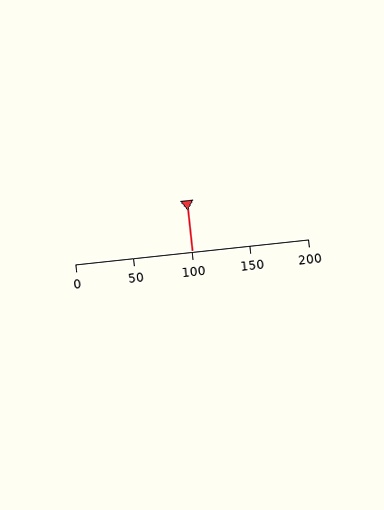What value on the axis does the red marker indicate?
The marker indicates approximately 100.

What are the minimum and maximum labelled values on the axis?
The axis runs from 0 to 200.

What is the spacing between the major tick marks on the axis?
The major ticks are spaced 50 apart.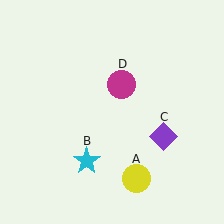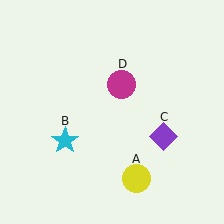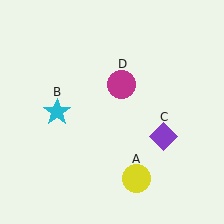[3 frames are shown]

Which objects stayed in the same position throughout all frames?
Yellow circle (object A) and purple diamond (object C) and magenta circle (object D) remained stationary.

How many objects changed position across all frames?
1 object changed position: cyan star (object B).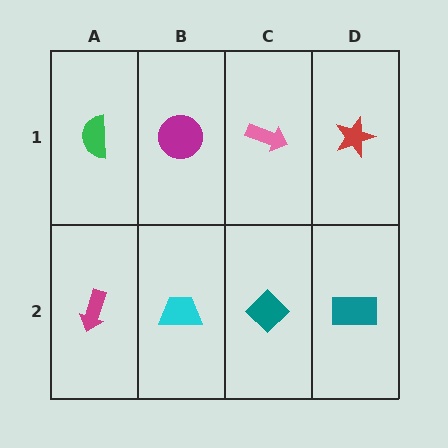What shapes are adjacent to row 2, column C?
A pink arrow (row 1, column C), a cyan trapezoid (row 2, column B), a teal rectangle (row 2, column D).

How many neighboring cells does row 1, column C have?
3.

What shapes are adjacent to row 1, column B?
A cyan trapezoid (row 2, column B), a green semicircle (row 1, column A), a pink arrow (row 1, column C).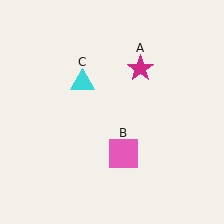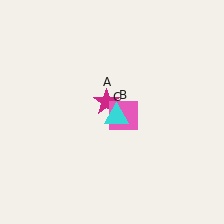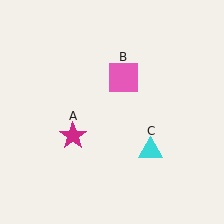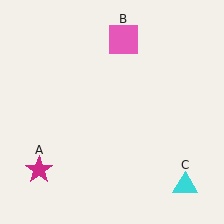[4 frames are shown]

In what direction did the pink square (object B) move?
The pink square (object B) moved up.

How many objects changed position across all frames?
3 objects changed position: magenta star (object A), pink square (object B), cyan triangle (object C).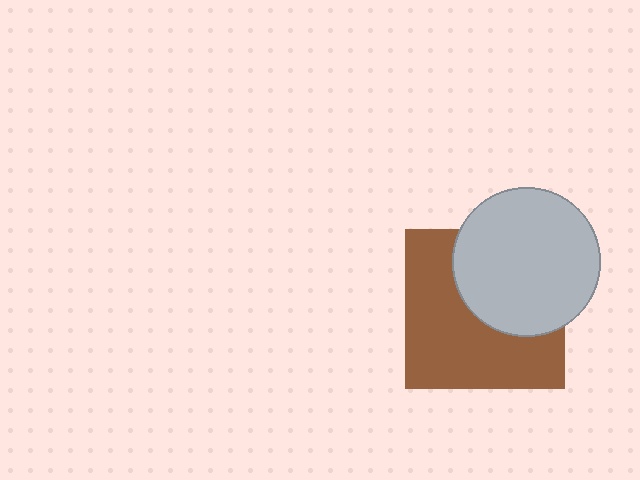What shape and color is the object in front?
The object in front is a light gray circle.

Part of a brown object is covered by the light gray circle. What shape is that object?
It is a square.